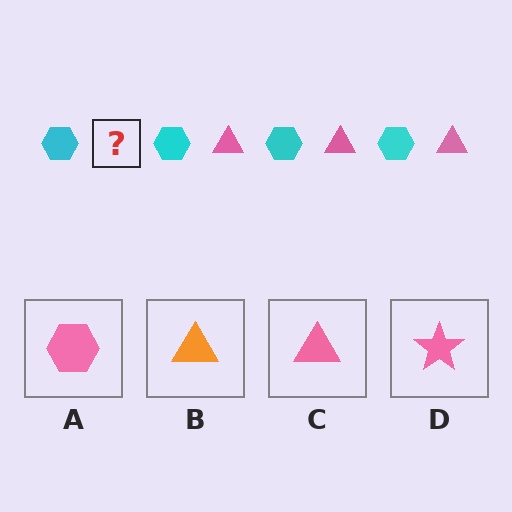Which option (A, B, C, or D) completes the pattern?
C.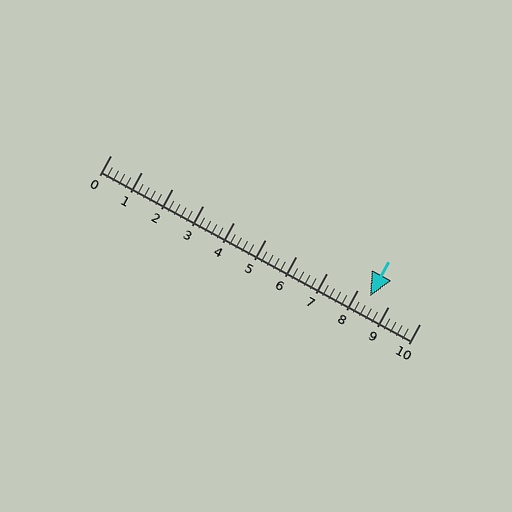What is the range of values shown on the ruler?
The ruler shows values from 0 to 10.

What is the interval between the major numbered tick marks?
The major tick marks are spaced 1 units apart.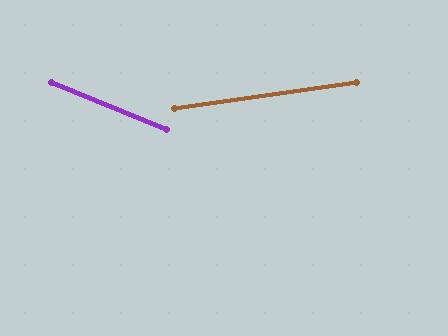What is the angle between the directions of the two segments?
Approximately 30 degrees.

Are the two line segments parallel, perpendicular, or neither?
Neither parallel nor perpendicular — they differ by about 30°.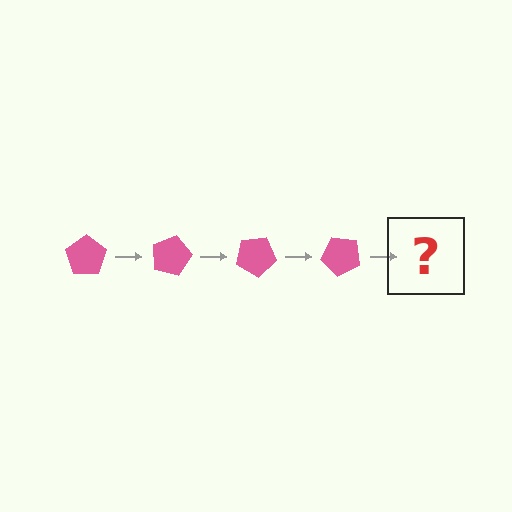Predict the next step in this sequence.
The next step is a pink pentagon rotated 60 degrees.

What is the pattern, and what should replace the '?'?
The pattern is that the pentagon rotates 15 degrees each step. The '?' should be a pink pentagon rotated 60 degrees.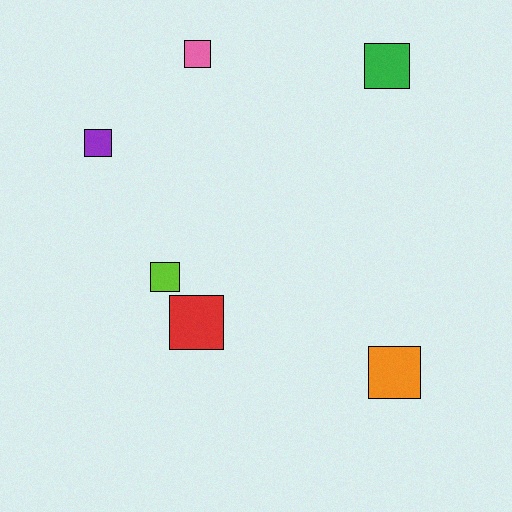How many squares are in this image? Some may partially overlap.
There are 6 squares.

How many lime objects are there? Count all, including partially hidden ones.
There is 1 lime object.